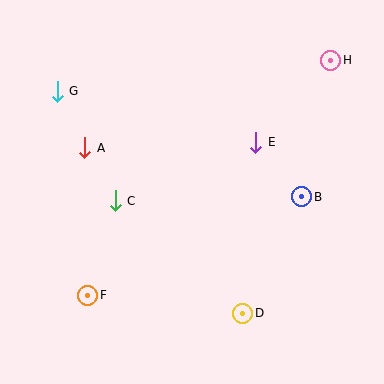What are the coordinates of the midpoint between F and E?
The midpoint between F and E is at (172, 219).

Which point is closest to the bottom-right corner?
Point D is closest to the bottom-right corner.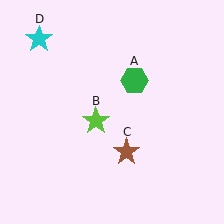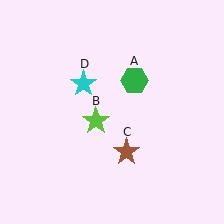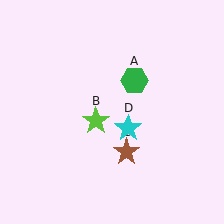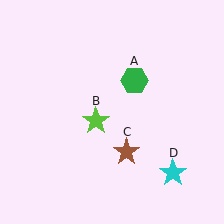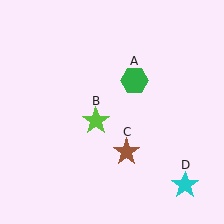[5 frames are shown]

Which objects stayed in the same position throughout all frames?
Green hexagon (object A) and lime star (object B) and brown star (object C) remained stationary.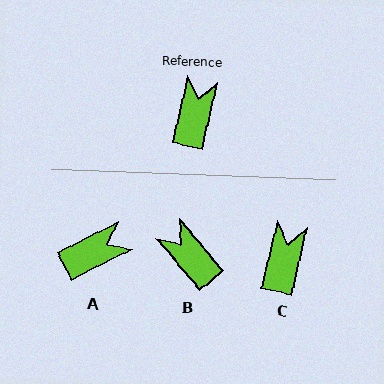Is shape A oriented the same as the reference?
No, it is off by about 50 degrees.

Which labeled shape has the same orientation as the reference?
C.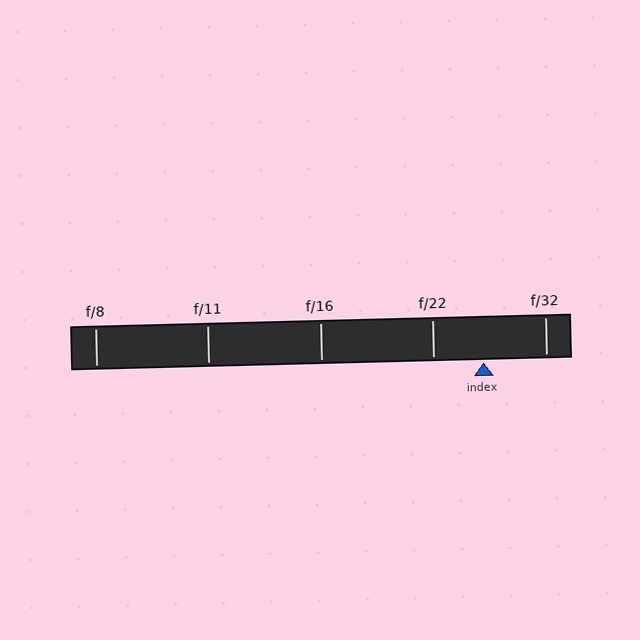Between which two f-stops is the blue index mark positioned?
The index mark is between f/22 and f/32.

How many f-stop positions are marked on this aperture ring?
There are 5 f-stop positions marked.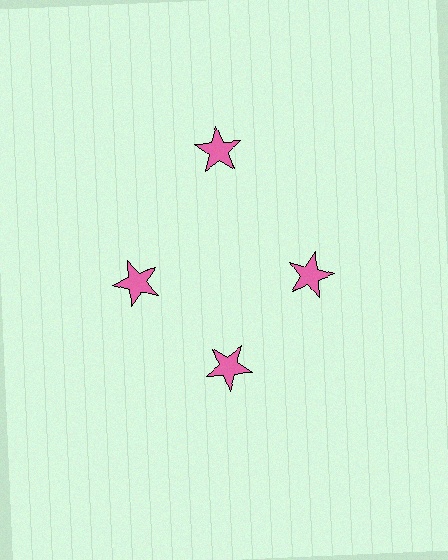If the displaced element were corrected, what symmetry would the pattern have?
It would have 4-fold rotational symmetry — the pattern would map onto itself every 90 degrees.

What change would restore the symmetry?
The symmetry would be restored by moving it inward, back onto the ring so that all 4 stars sit at equal angles and equal distance from the center.